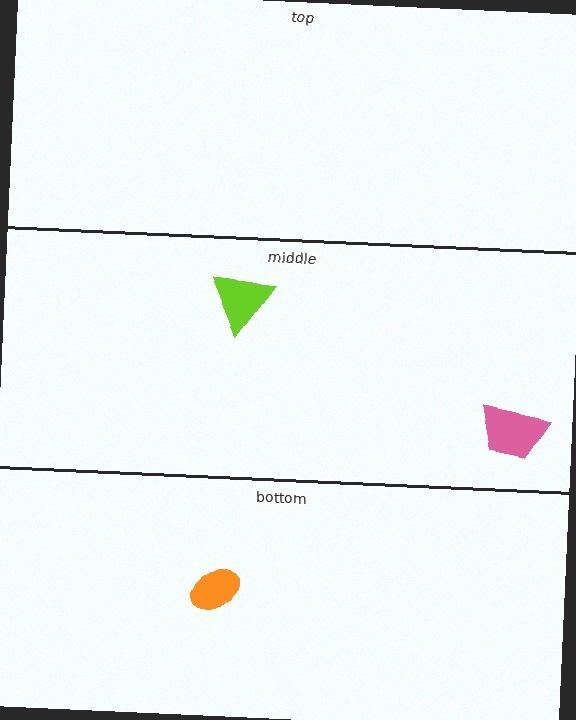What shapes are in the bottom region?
The orange ellipse.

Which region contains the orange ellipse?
The bottom region.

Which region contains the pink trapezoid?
The middle region.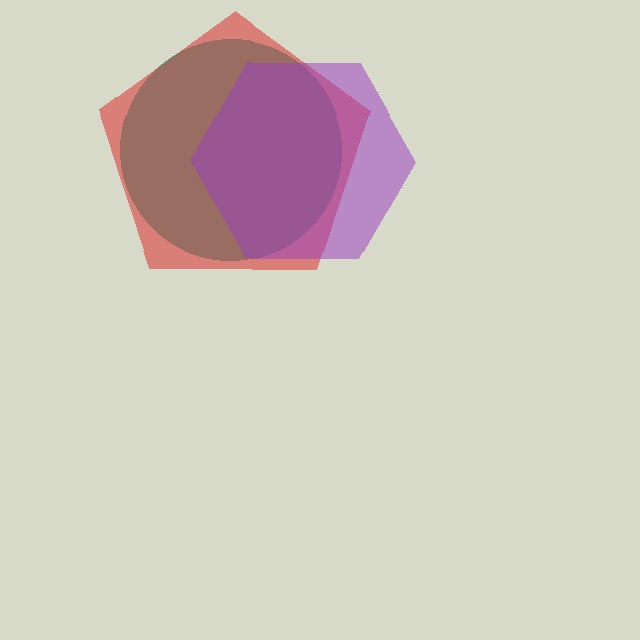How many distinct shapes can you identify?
There are 3 distinct shapes: a teal circle, a red pentagon, a purple hexagon.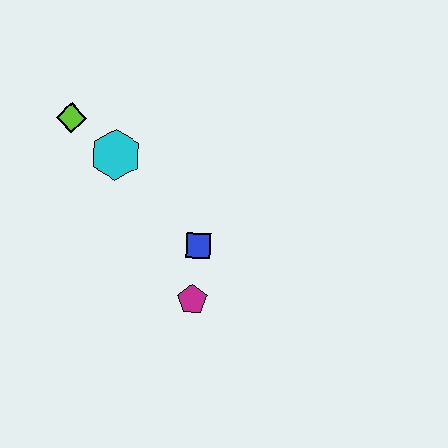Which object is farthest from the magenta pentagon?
The lime diamond is farthest from the magenta pentagon.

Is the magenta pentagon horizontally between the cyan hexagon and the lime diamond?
No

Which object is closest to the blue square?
The magenta pentagon is closest to the blue square.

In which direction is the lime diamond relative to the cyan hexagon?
The lime diamond is to the left of the cyan hexagon.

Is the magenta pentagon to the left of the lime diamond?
No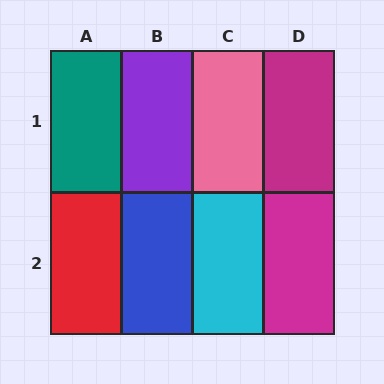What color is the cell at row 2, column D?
Magenta.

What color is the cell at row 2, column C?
Cyan.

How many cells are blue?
1 cell is blue.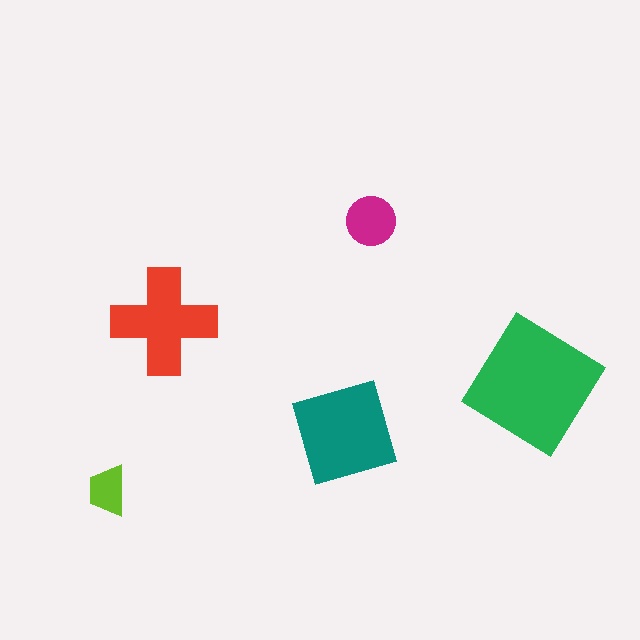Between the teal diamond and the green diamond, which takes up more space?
The green diamond.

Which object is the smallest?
The lime trapezoid.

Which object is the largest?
The green diamond.